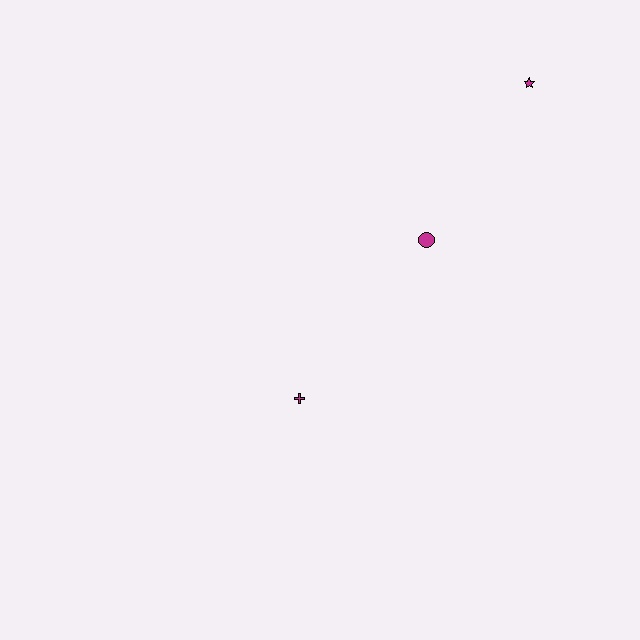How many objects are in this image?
There are 3 objects.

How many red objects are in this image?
There are no red objects.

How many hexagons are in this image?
There are no hexagons.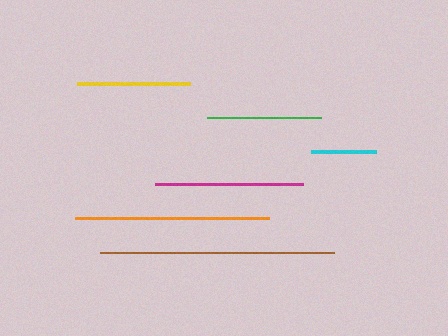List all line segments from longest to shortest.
From longest to shortest: brown, orange, magenta, green, yellow, cyan.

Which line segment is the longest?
The brown line is the longest at approximately 233 pixels.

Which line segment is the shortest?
The cyan line is the shortest at approximately 65 pixels.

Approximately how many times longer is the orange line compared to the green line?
The orange line is approximately 1.7 times the length of the green line.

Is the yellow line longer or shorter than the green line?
The green line is longer than the yellow line.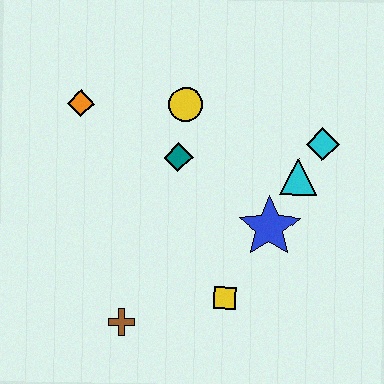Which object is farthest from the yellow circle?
The brown cross is farthest from the yellow circle.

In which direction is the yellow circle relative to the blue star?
The yellow circle is above the blue star.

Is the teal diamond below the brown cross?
No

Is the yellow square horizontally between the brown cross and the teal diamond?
No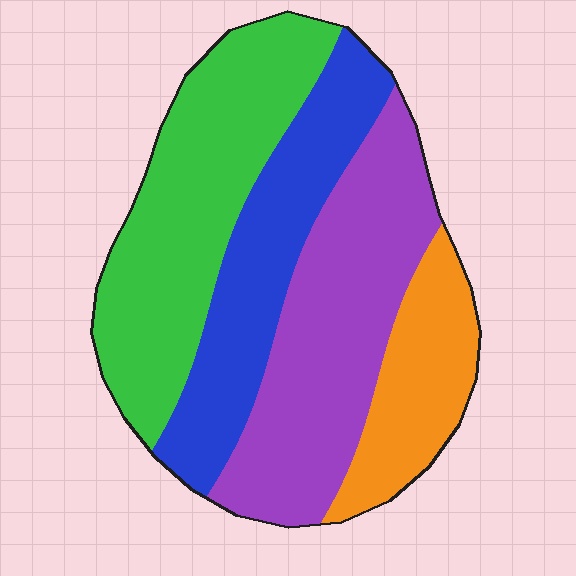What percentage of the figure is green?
Green takes up about one third (1/3) of the figure.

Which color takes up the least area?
Orange, at roughly 15%.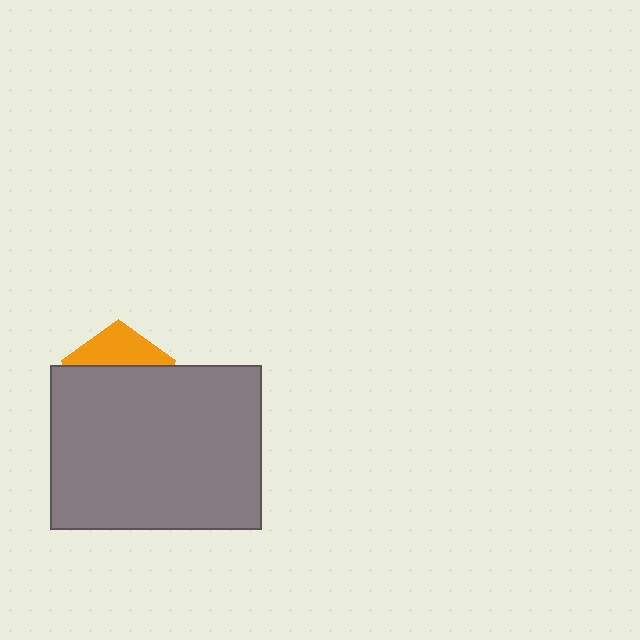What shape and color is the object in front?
The object in front is a gray rectangle.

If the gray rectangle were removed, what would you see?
You would see the complete orange pentagon.